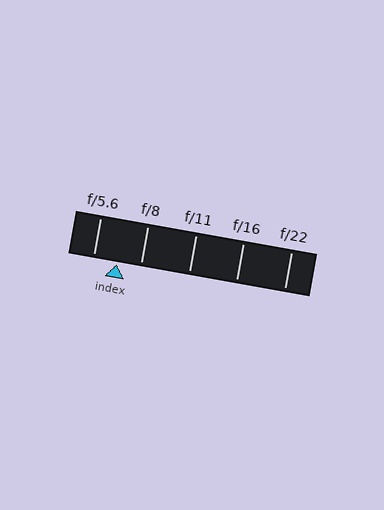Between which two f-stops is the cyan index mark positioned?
The index mark is between f/5.6 and f/8.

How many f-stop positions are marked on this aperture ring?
There are 5 f-stop positions marked.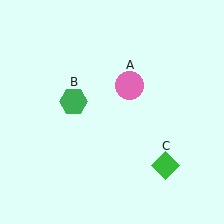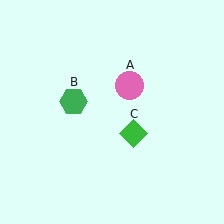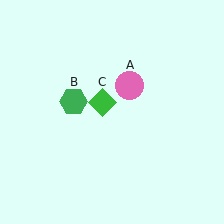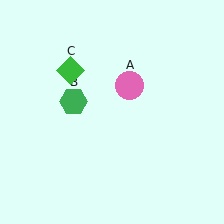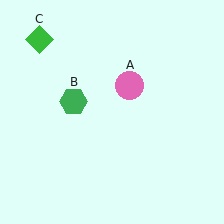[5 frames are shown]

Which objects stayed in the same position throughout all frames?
Pink circle (object A) and green hexagon (object B) remained stationary.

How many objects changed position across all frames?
1 object changed position: green diamond (object C).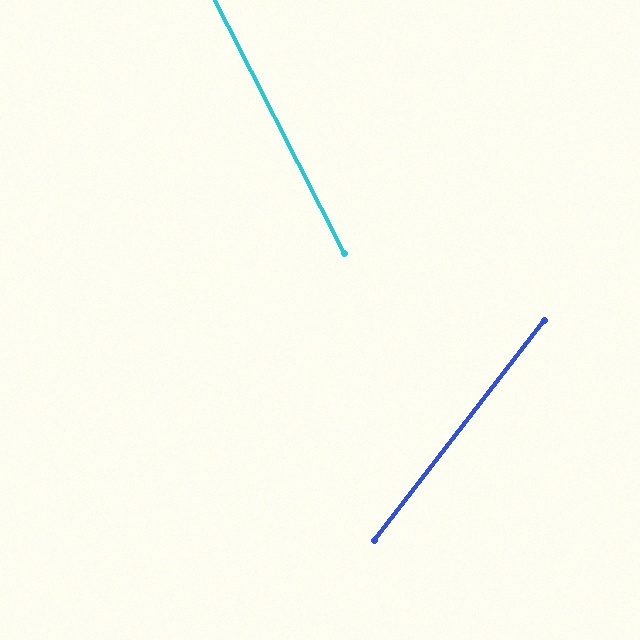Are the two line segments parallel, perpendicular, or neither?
Neither parallel nor perpendicular — they differ by about 65°.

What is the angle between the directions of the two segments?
Approximately 65 degrees.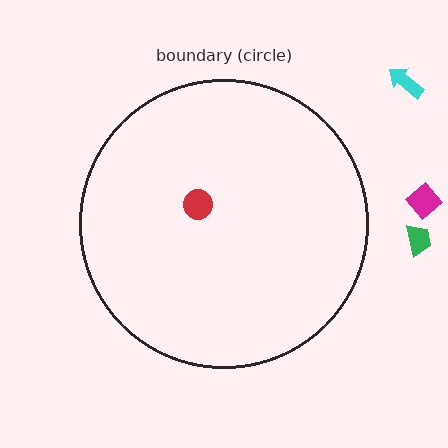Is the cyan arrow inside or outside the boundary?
Outside.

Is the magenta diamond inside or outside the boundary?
Outside.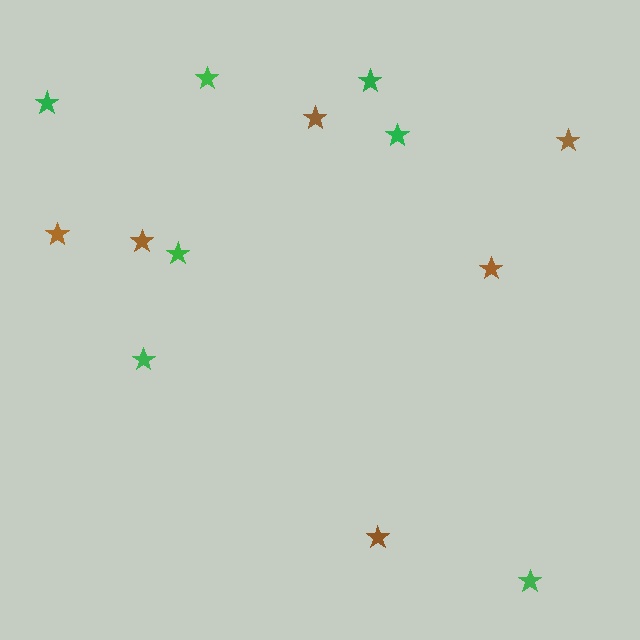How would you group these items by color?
There are 2 groups: one group of green stars (7) and one group of brown stars (6).